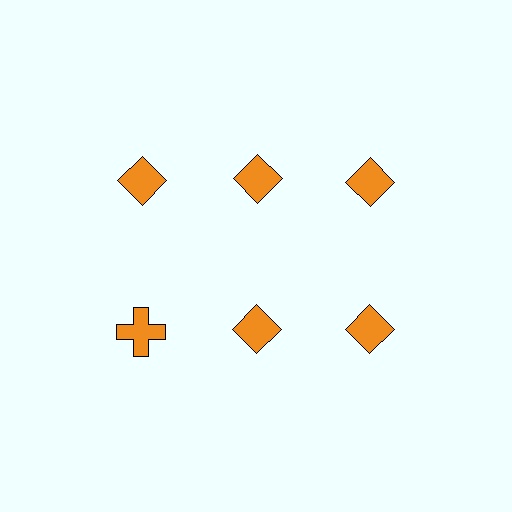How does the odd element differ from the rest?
It has a different shape: cross instead of diamond.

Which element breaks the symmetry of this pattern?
The orange cross in the second row, leftmost column breaks the symmetry. All other shapes are orange diamonds.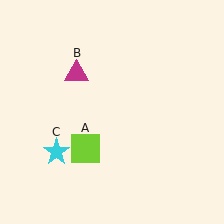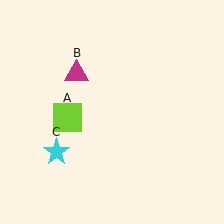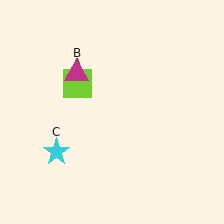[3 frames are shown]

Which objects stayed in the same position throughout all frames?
Magenta triangle (object B) and cyan star (object C) remained stationary.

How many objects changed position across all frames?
1 object changed position: lime square (object A).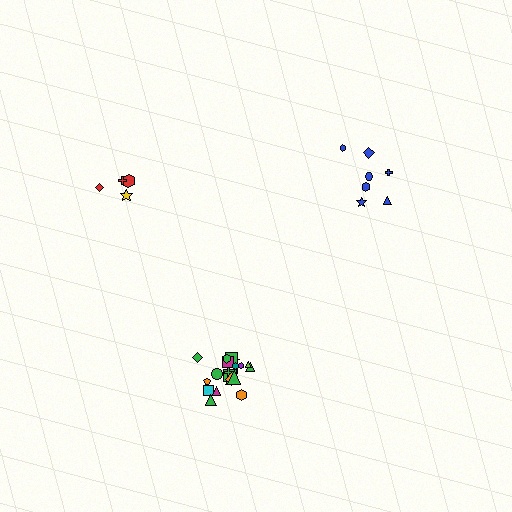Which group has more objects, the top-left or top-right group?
The top-right group.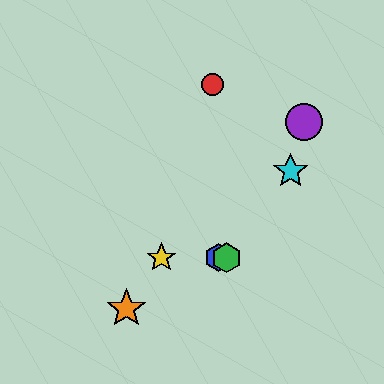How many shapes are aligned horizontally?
3 shapes (the blue hexagon, the green hexagon, the yellow star) are aligned horizontally.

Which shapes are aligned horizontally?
The blue hexagon, the green hexagon, the yellow star are aligned horizontally.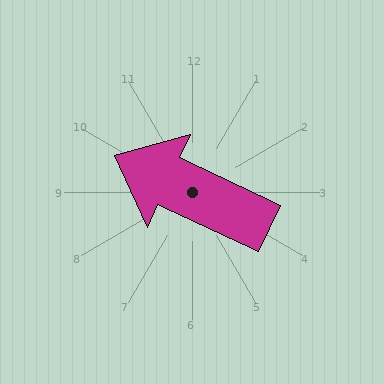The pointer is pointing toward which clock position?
Roughly 10 o'clock.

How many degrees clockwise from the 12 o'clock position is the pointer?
Approximately 295 degrees.